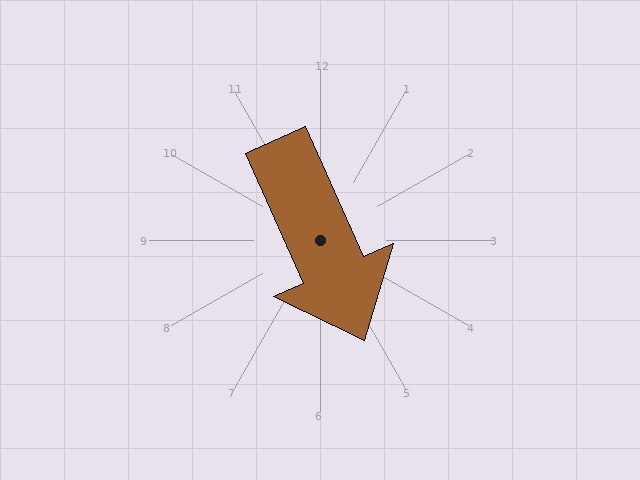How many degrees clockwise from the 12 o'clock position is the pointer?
Approximately 156 degrees.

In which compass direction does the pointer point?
Southeast.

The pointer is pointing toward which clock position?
Roughly 5 o'clock.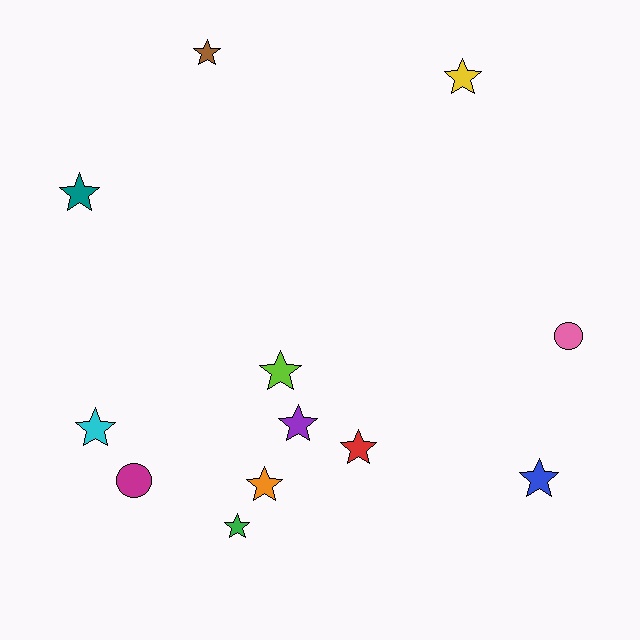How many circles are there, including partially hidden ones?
There are 2 circles.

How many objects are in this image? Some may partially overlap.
There are 12 objects.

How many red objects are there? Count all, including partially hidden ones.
There is 1 red object.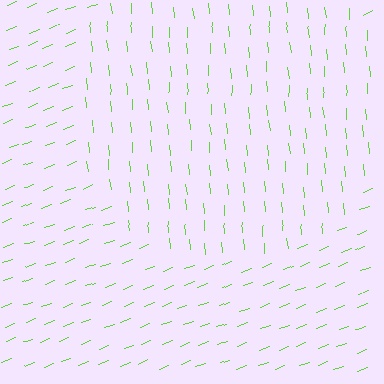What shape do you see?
I see a circle.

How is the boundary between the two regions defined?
The boundary is defined purely by a change in line orientation (approximately 73 degrees difference). All lines are the same color and thickness.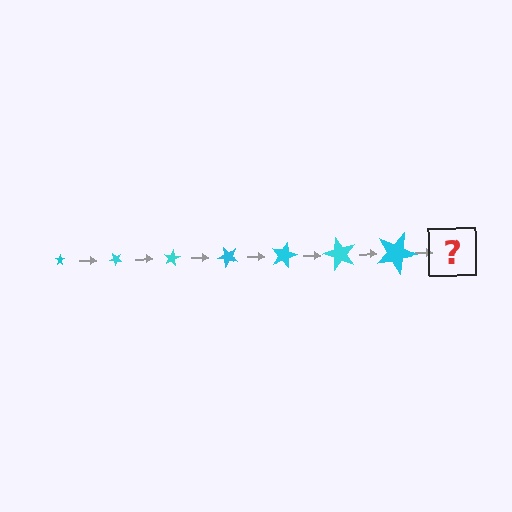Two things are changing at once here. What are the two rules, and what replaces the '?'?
The two rules are that the star grows larger each step and it rotates 40 degrees each step. The '?' should be a star, larger than the previous one and rotated 280 degrees from the start.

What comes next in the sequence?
The next element should be a star, larger than the previous one and rotated 280 degrees from the start.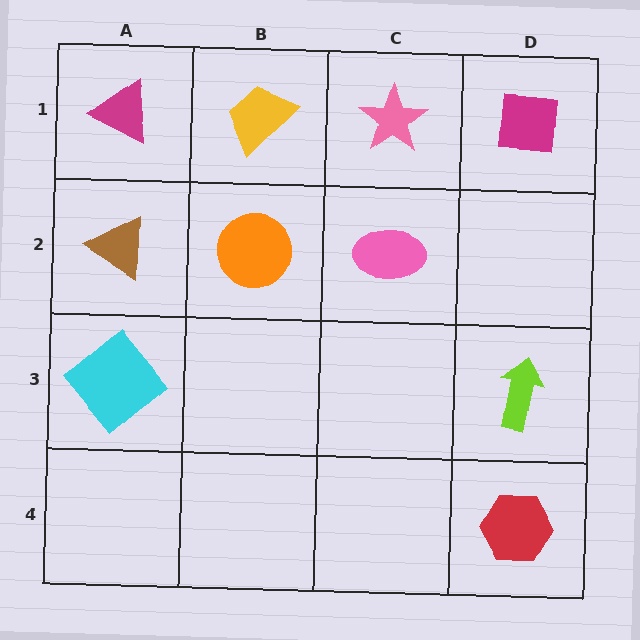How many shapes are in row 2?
3 shapes.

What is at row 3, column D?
A lime arrow.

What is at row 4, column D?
A red hexagon.